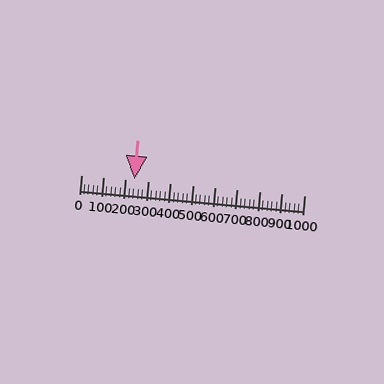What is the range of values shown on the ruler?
The ruler shows values from 0 to 1000.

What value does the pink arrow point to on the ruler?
The pink arrow points to approximately 240.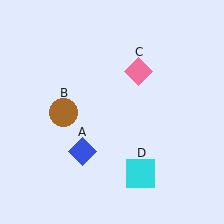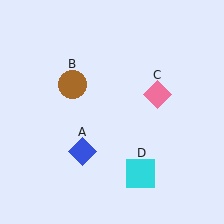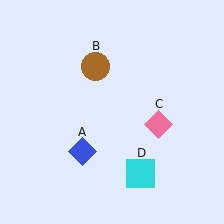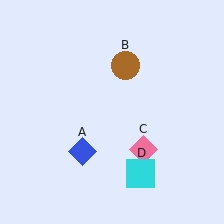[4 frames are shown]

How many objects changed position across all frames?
2 objects changed position: brown circle (object B), pink diamond (object C).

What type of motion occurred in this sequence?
The brown circle (object B), pink diamond (object C) rotated clockwise around the center of the scene.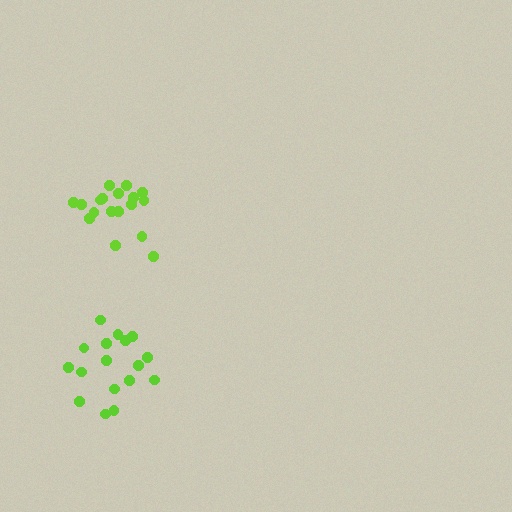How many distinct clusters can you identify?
There are 2 distinct clusters.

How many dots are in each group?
Group 1: 18 dots, Group 2: 17 dots (35 total).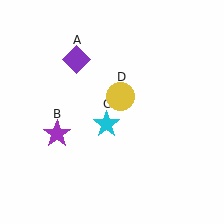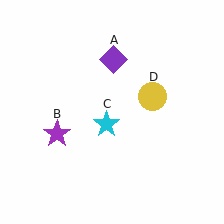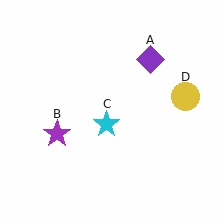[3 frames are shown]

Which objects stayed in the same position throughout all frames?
Purple star (object B) and cyan star (object C) remained stationary.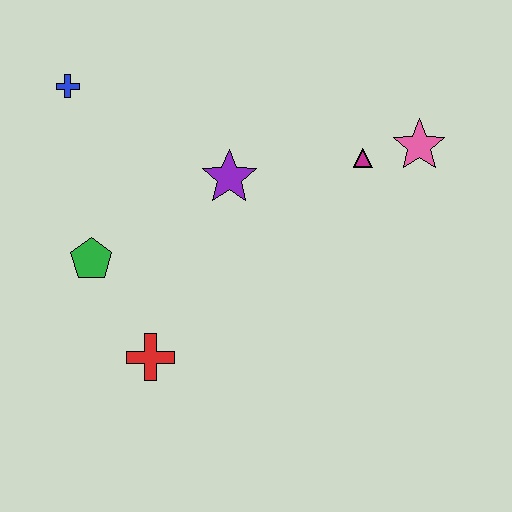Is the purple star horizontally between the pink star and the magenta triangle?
No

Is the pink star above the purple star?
Yes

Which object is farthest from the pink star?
The blue cross is farthest from the pink star.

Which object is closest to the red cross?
The green pentagon is closest to the red cross.